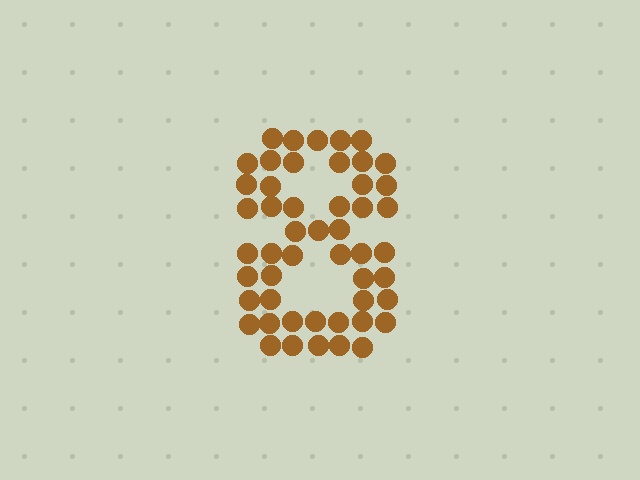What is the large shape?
The large shape is the digit 8.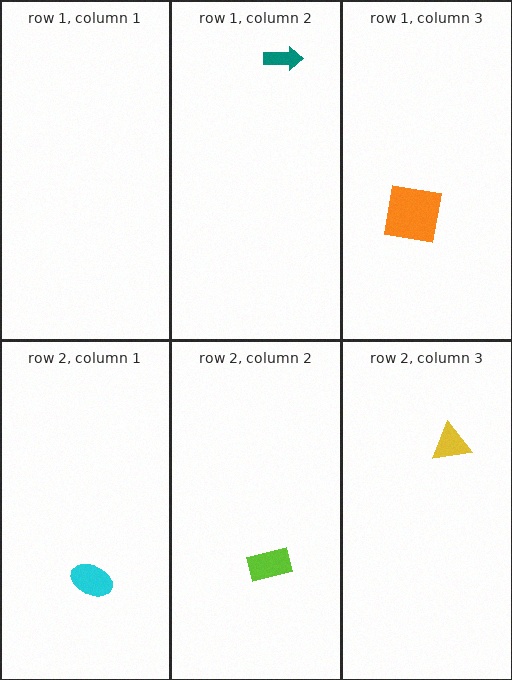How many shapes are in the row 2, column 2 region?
1.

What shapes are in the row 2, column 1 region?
The cyan ellipse.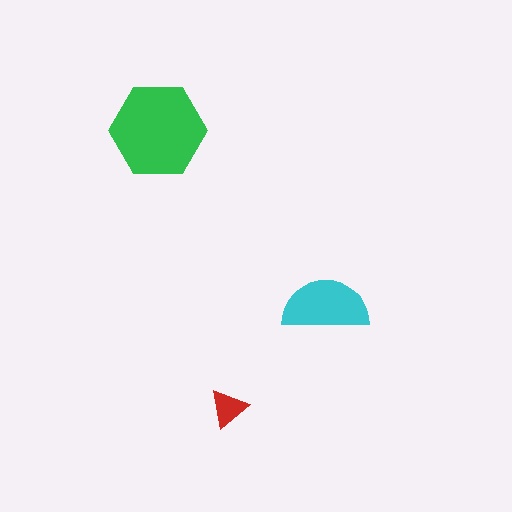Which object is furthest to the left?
The green hexagon is leftmost.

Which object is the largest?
The green hexagon.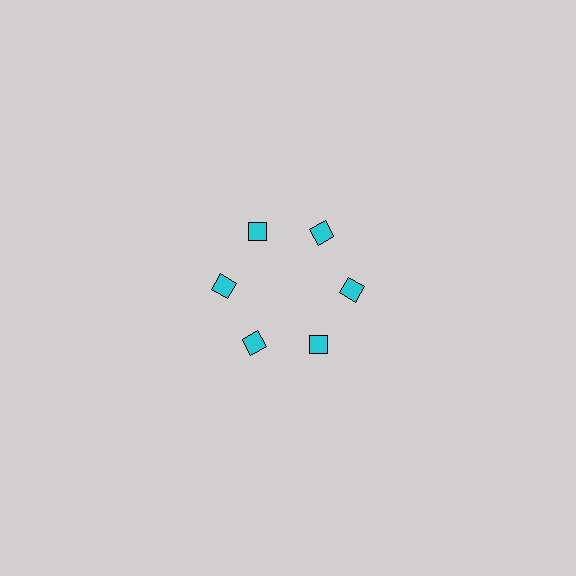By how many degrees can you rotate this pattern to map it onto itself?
The pattern maps onto itself every 60 degrees of rotation.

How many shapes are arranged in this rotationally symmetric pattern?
There are 6 shapes, arranged in 6 groups of 1.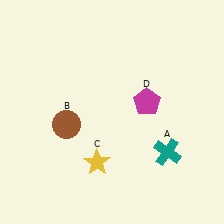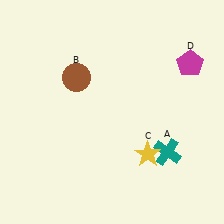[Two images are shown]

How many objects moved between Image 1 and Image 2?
3 objects moved between the two images.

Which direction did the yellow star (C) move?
The yellow star (C) moved right.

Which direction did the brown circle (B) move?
The brown circle (B) moved up.